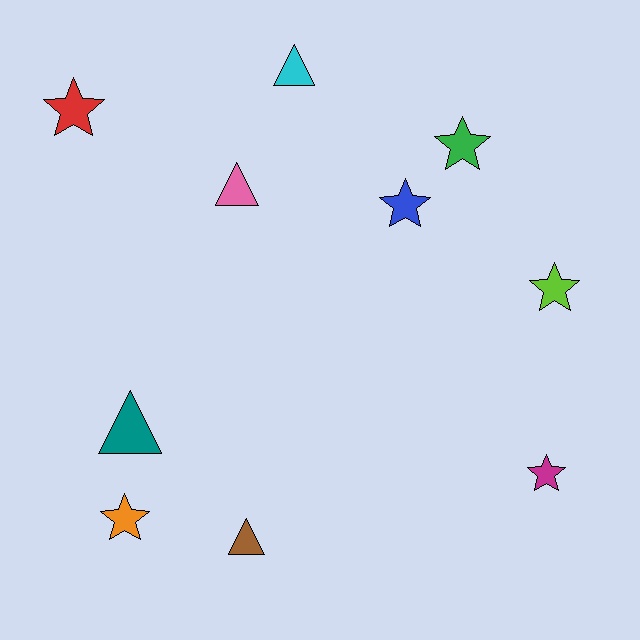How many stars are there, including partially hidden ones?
There are 6 stars.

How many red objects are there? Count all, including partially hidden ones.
There is 1 red object.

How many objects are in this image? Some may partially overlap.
There are 10 objects.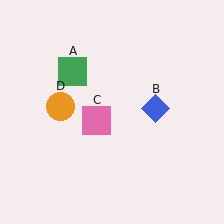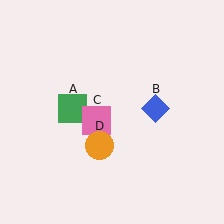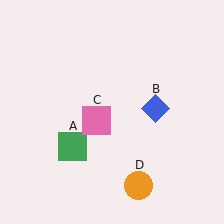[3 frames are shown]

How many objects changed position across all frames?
2 objects changed position: green square (object A), orange circle (object D).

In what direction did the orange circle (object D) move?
The orange circle (object D) moved down and to the right.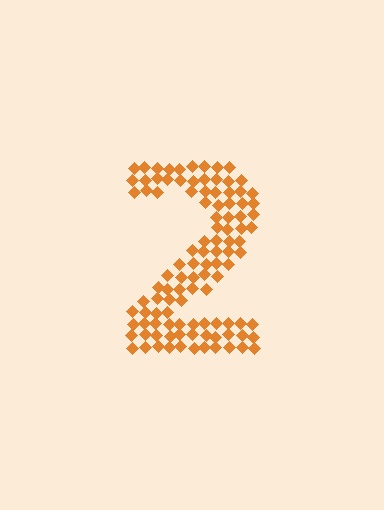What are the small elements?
The small elements are diamonds.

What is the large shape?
The large shape is the digit 2.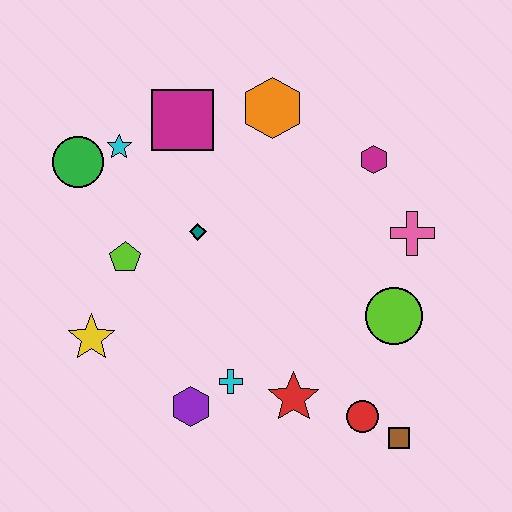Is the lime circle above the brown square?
Yes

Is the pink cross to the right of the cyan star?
Yes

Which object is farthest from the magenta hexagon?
The yellow star is farthest from the magenta hexagon.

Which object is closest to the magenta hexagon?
The pink cross is closest to the magenta hexagon.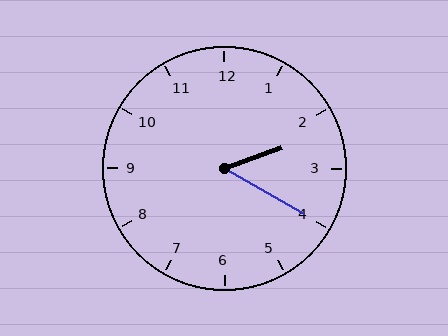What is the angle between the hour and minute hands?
Approximately 50 degrees.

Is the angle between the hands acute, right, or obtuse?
It is acute.